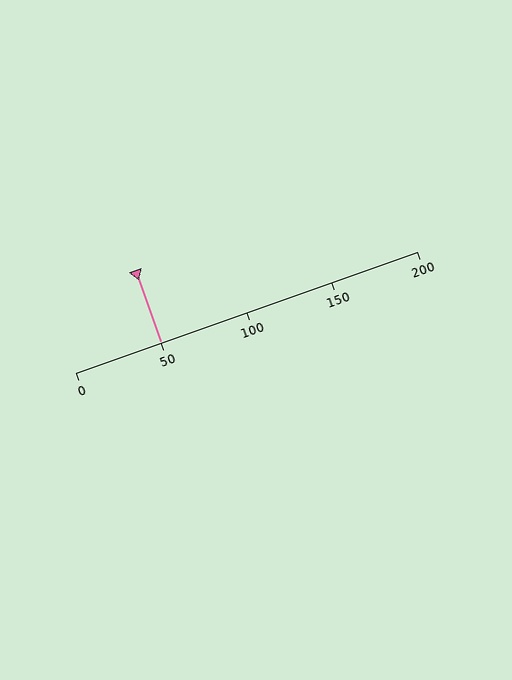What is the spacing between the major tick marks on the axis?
The major ticks are spaced 50 apart.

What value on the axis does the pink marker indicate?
The marker indicates approximately 50.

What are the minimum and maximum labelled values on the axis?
The axis runs from 0 to 200.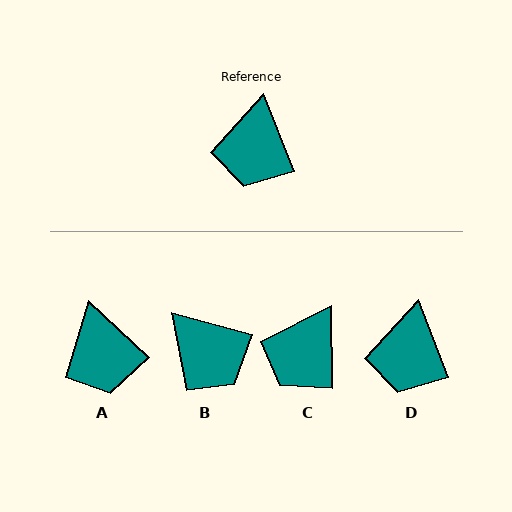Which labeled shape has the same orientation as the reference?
D.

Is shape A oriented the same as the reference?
No, it is off by about 26 degrees.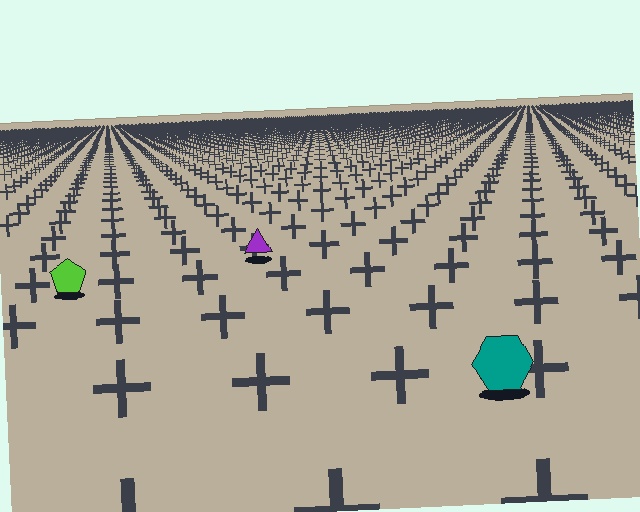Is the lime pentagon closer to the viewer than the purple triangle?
Yes. The lime pentagon is closer — you can tell from the texture gradient: the ground texture is coarser near it.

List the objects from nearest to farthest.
From nearest to farthest: the teal hexagon, the lime pentagon, the purple triangle.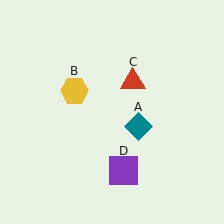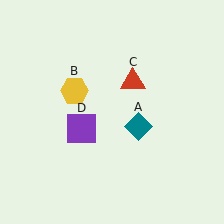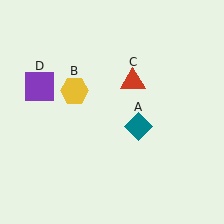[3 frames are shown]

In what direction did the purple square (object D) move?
The purple square (object D) moved up and to the left.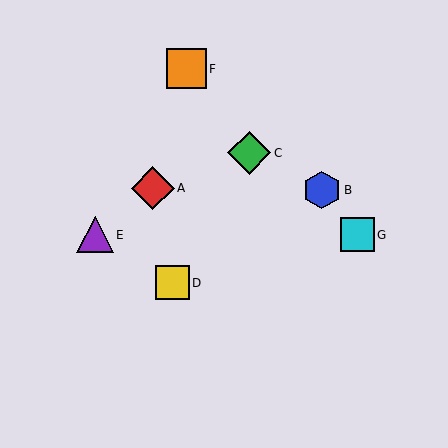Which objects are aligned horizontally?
Objects E, G are aligned horizontally.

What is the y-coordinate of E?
Object E is at y≈235.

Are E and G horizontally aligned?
Yes, both are at y≈235.